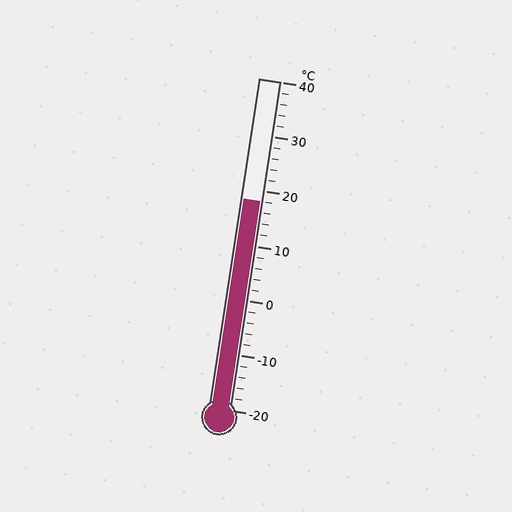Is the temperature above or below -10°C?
The temperature is above -10°C.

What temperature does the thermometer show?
The thermometer shows approximately 18°C.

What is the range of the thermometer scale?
The thermometer scale ranges from -20°C to 40°C.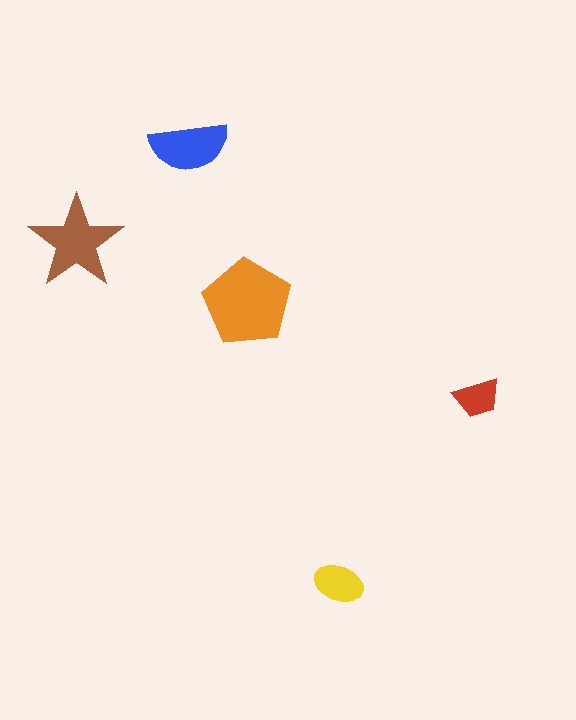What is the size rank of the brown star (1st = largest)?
2nd.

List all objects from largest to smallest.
The orange pentagon, the brown star, the blue semicircle, the yellow ellipse, the red trapezoid.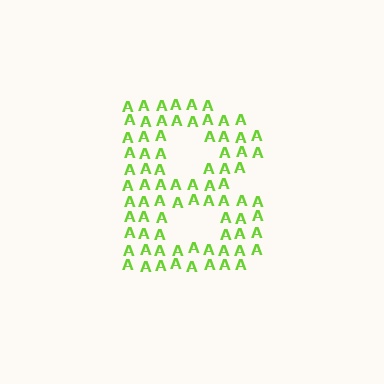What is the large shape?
The large shape is the letter B.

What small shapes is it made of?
It is made of small letter A's.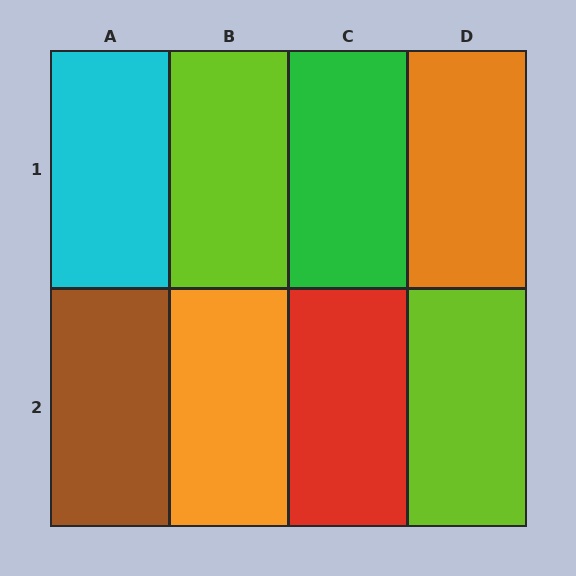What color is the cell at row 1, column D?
Orange.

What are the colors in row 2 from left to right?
Brown, orange, red, lime.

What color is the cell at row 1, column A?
Cyan.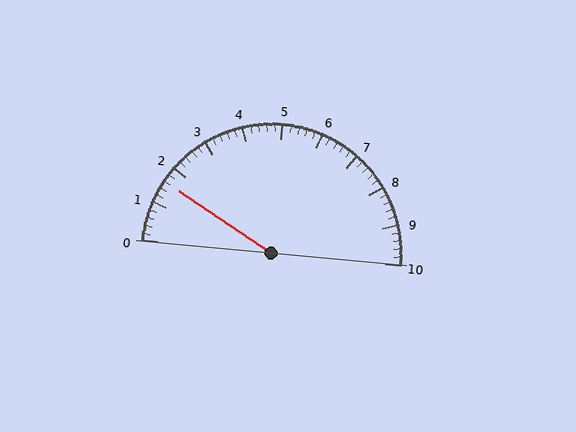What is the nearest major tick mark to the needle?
The nearest major tick mark is 2.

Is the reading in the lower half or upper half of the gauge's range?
The reading is in the lower half of the range (0 to 10).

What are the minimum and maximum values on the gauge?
The gauge ranges from 0 to 10.